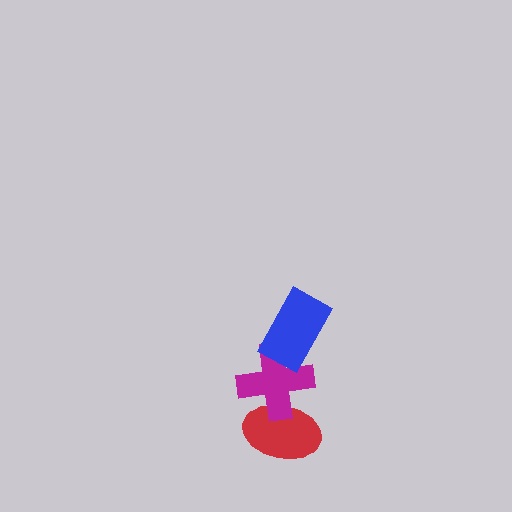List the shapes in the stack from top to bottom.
From top to bottom: the blue rectangle, the magenta cross, the red ellipse.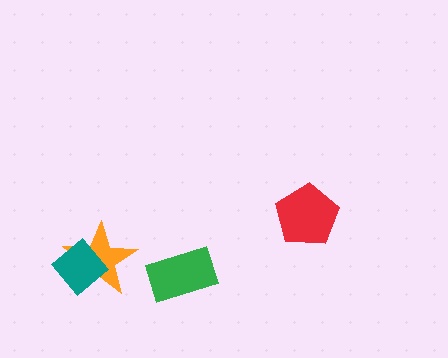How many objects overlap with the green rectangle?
0 objects overlap with the green rectangle.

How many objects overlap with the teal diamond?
1 object overlaps with the teal diamond.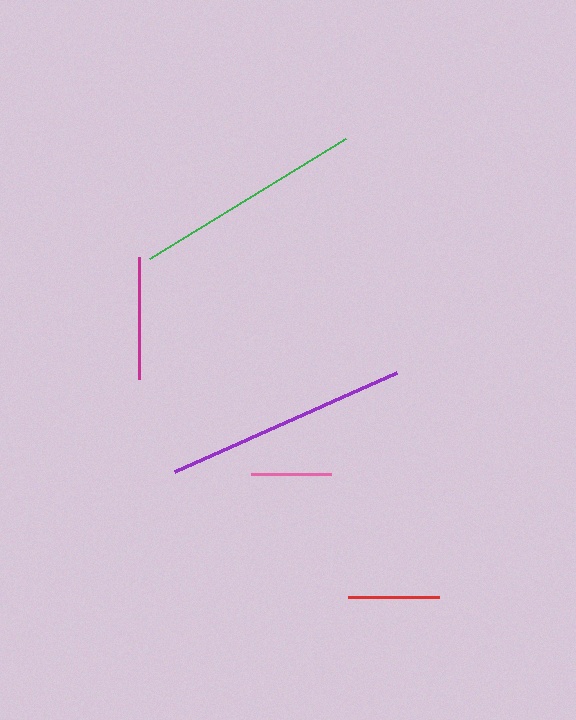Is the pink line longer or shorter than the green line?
The green line is longer than the pink line.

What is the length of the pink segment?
The pink segment is approximately 80 pixels long.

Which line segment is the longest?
The purple line is the longest at approximately 243 pixels.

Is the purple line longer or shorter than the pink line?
The purple line is longer than the pink line.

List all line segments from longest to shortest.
From longest to shortest: purple, green, magenta, red, pink.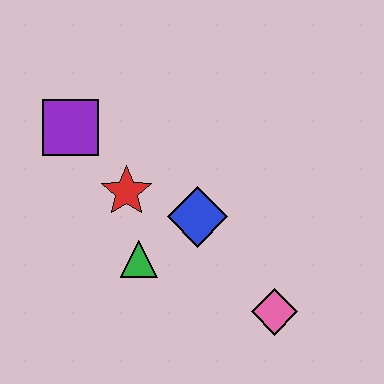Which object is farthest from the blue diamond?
The purple square is farthest from the blue diamond.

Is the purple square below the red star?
No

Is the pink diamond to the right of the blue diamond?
Yes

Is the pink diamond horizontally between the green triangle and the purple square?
No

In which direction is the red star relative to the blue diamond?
The red star is to the left of the blue diamond.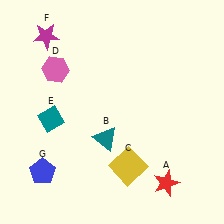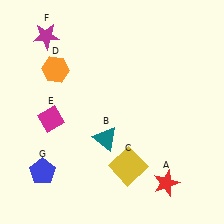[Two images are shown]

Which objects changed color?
D changed from pink to orange. E changed from teal to magenta.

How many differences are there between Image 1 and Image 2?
There are 2 differences between the two images.